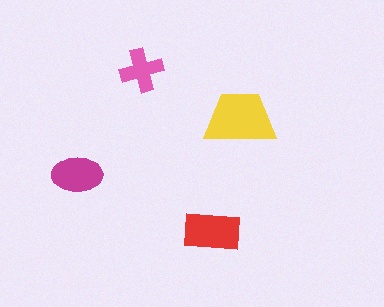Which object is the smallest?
The pink cross.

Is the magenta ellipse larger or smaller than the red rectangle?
Smaller.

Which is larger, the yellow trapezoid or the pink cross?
The yellow trapezoid.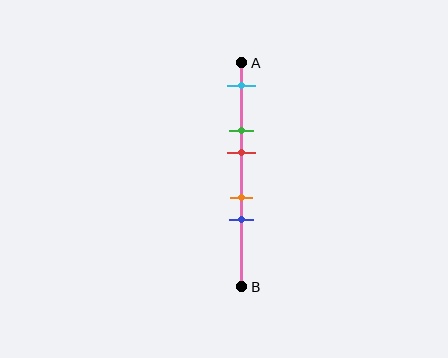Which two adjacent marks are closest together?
The orange and blue marks are the closest adjacent pair.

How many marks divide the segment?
There are 5 marks dividing the segment.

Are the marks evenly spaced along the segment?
No, the marks are not evenly spaced.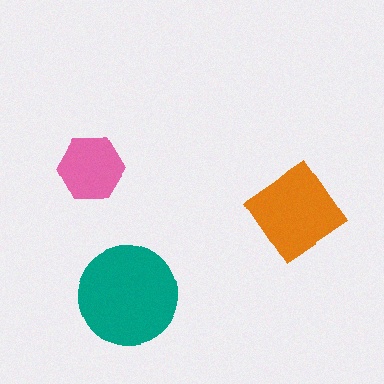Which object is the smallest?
The pink hexagon.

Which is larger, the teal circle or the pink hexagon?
The teal circle.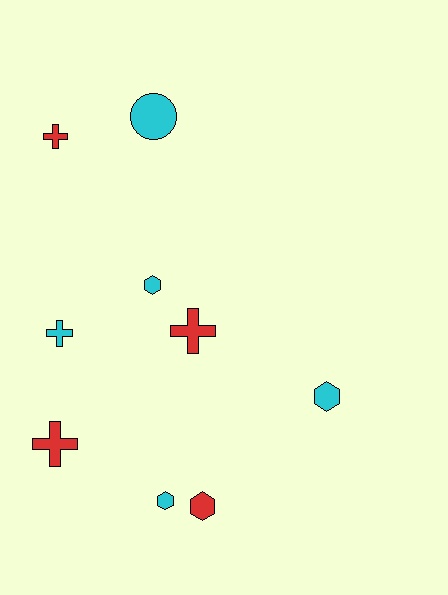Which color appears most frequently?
Cyan, with 5 objects.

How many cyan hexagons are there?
There are 3 cyan hexagons.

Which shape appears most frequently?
Cross, with 4 objects.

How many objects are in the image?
There are 9 objects.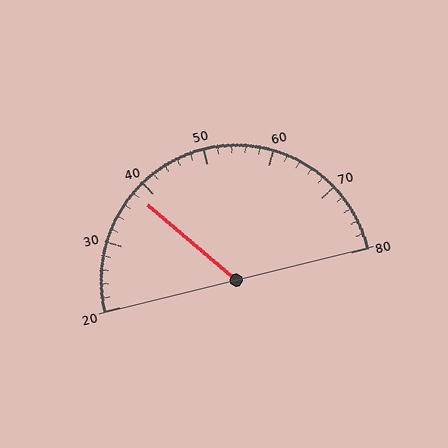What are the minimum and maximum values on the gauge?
The gauge ranges from 20 to 80.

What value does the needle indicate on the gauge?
The needle indicates approximately 38.